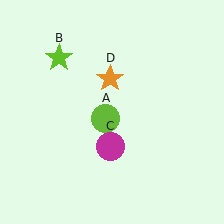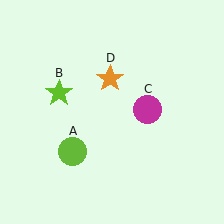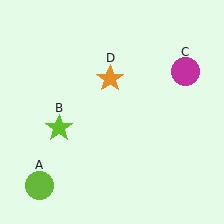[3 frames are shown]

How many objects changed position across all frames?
3 objects changed position: lime circle (object A), lime star (object B), magenta circle (object C).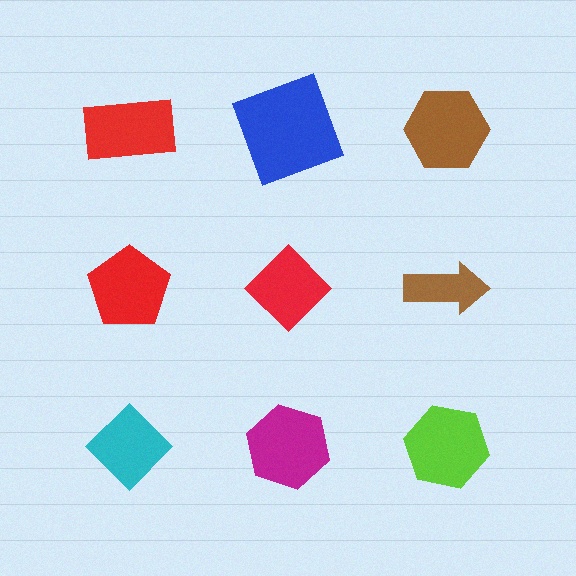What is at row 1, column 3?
A brown hexagon.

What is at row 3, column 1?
A cyan diamond.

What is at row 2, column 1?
A red pentagon.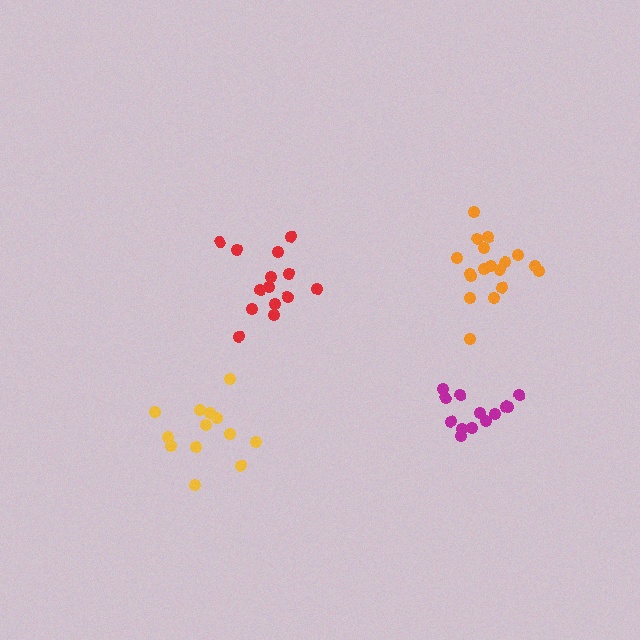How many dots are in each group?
Group 1: 13 dots, Group 2: 14 dots, Group 3: 18 dots, Group 4: 13 dots (58 total).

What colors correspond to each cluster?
The clusters are colored: yellow, red, orange, magenta.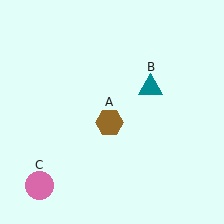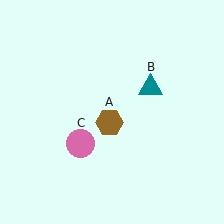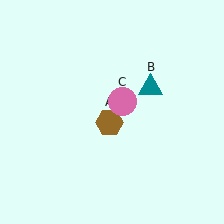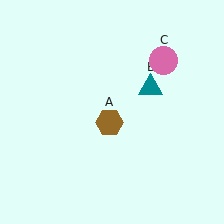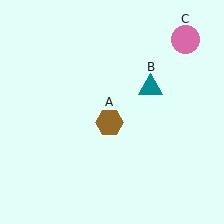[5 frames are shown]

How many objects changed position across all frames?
1 object changed position: pink circle (object C).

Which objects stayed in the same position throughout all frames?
Brown hexagon (object A) and teal triangle (object B) remained stationary.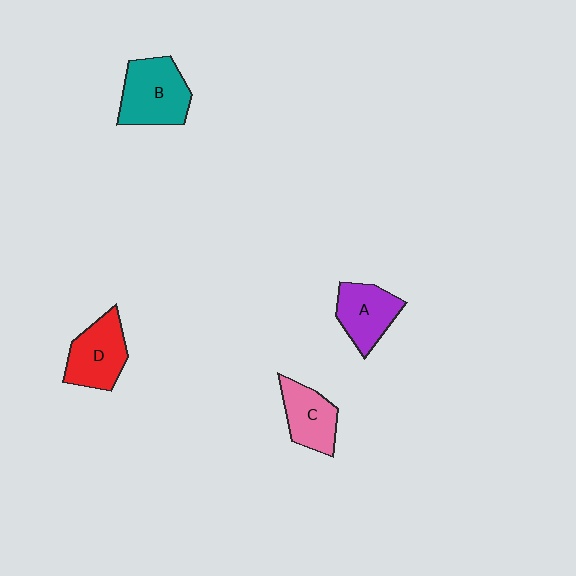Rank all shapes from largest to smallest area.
From largest to smallest: B (teal), D (red), A (purple), C (pink).